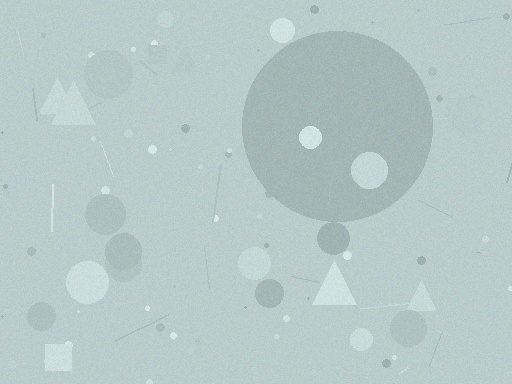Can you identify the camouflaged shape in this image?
The camouflaged shape is a circle.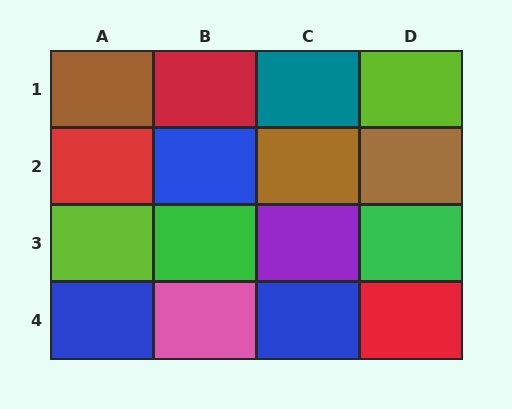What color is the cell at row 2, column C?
Brown.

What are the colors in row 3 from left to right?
Lime, green, purple, green.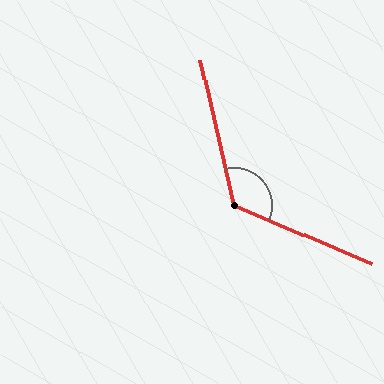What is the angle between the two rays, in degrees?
Approximately 126 degrees.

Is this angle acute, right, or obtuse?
It is obtuse.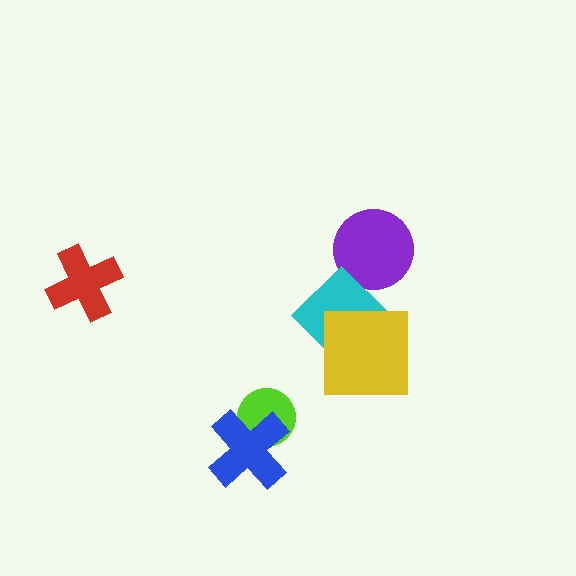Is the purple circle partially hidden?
Yes, it is partially covered by another shape.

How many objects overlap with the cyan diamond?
2 objects overlap with the cyan diamond.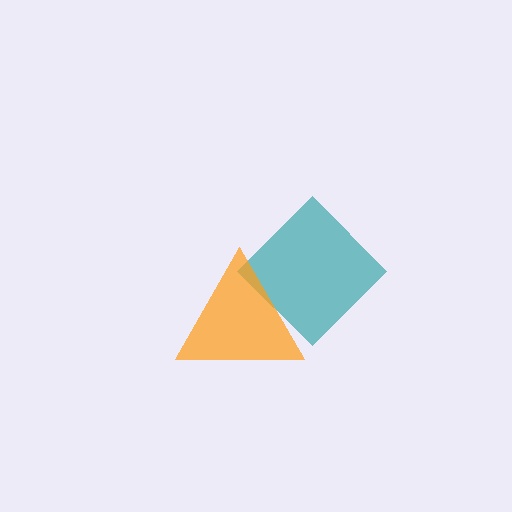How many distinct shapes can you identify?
There are 2 distinct shapes: a teal diamond, an orange triangle.